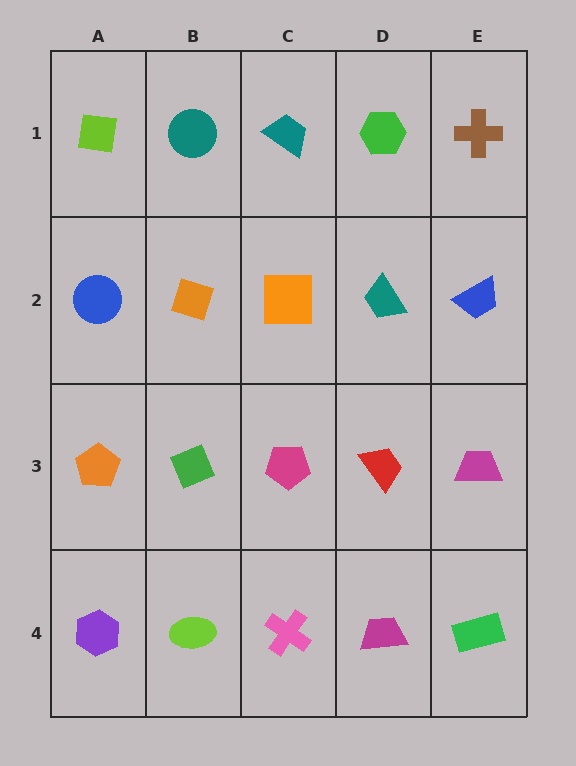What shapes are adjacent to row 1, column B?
An orange diamond (row 2, column B), a lime square (row 1, column A), a teal trapezoid (row 1, column C).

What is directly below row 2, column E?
A magenta trapezoid.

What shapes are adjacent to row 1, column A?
A blue circle (row 2, column A), a teal circle (row 1, column B).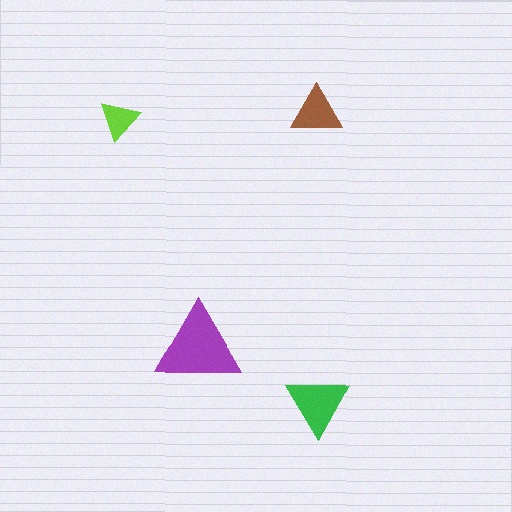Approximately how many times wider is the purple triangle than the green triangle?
About 1.5 times wider.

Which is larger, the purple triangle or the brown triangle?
The purple one.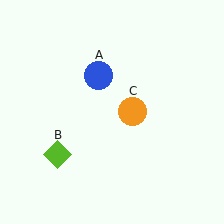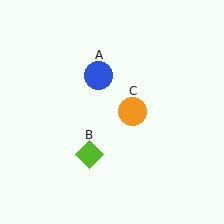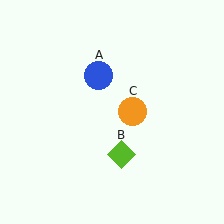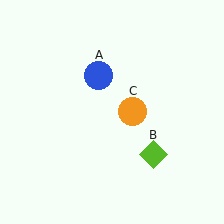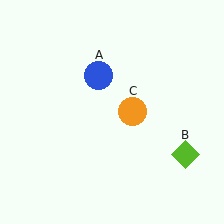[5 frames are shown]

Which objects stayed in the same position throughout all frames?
Blue circle (object A) and orange circle (object C) remained stationary.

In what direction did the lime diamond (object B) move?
The lime diamond (object B) moved right.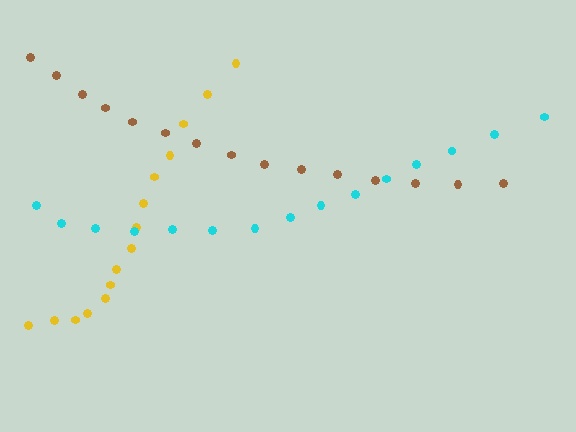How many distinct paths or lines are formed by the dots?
There are 3 distinct paths.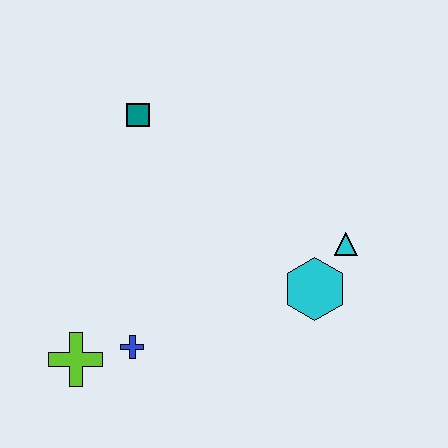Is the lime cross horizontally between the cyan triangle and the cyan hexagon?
No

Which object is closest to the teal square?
The blue cross is closest to the teal square.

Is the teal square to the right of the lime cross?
Yes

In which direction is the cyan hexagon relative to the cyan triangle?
The cyan hexagon is below the cyan triangle.